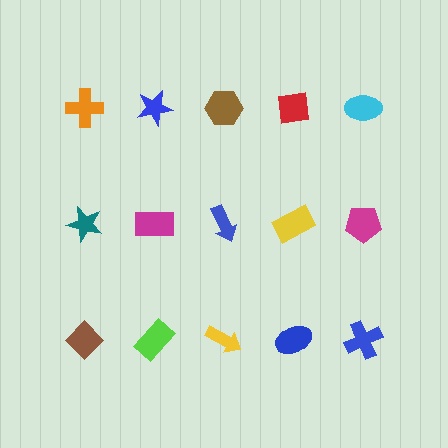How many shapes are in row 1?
5 shapes.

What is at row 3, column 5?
A blue cross.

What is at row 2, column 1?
A teal star.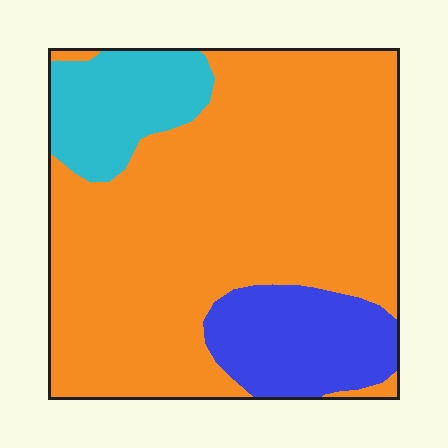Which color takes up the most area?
Orange, at roughly 70%.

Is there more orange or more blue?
Orange.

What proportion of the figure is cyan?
Cyan covers about 15% of the figure.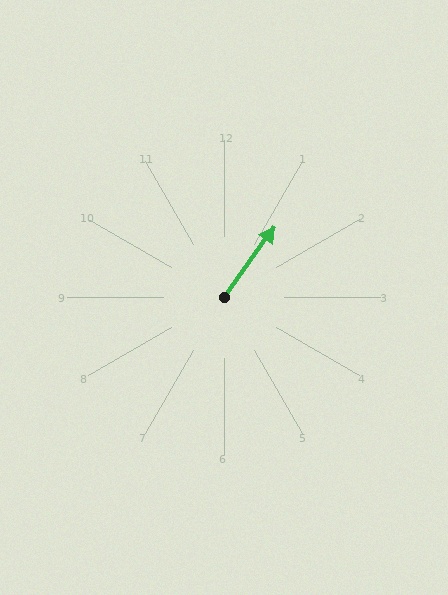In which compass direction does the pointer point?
Northeast.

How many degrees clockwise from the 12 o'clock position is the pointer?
Approximately 35 degrees.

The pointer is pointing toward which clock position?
Roughly 1 o'clock.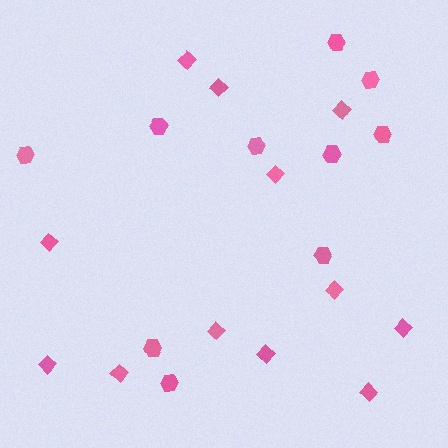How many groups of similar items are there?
There are 2 groups: one group of hexagons (10) and one group of diamonds (12).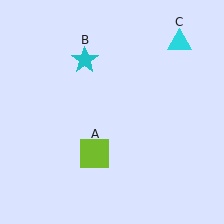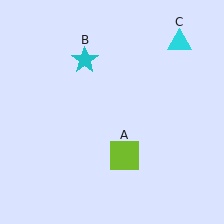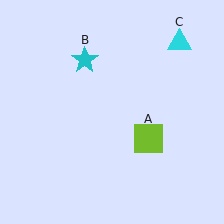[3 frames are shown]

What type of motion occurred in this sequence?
The lime square (object A) rotated counterclockwise around the center of the scene.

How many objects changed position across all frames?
1 object changed position: lime square (object A).